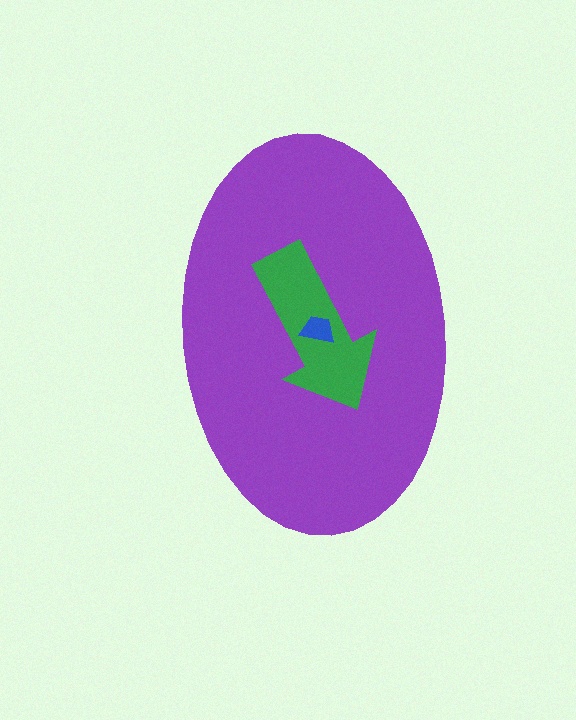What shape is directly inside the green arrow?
The blue trapezoid.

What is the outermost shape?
The purple ellipse.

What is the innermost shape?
The blue trapezoid.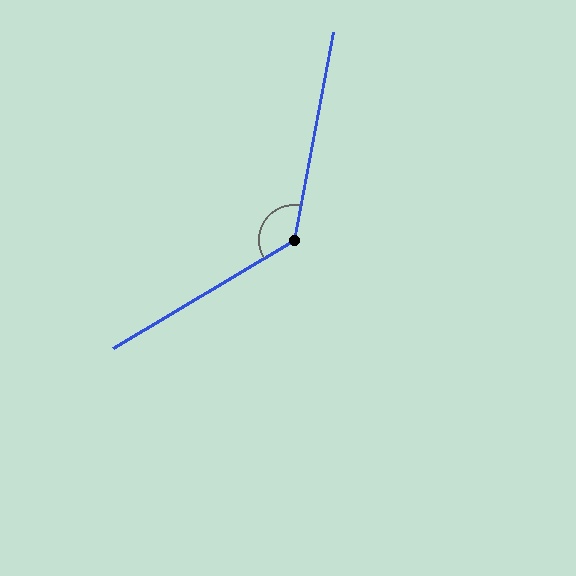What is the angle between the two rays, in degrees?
Approximately 132 degrees.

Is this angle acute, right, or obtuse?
It is obtuse.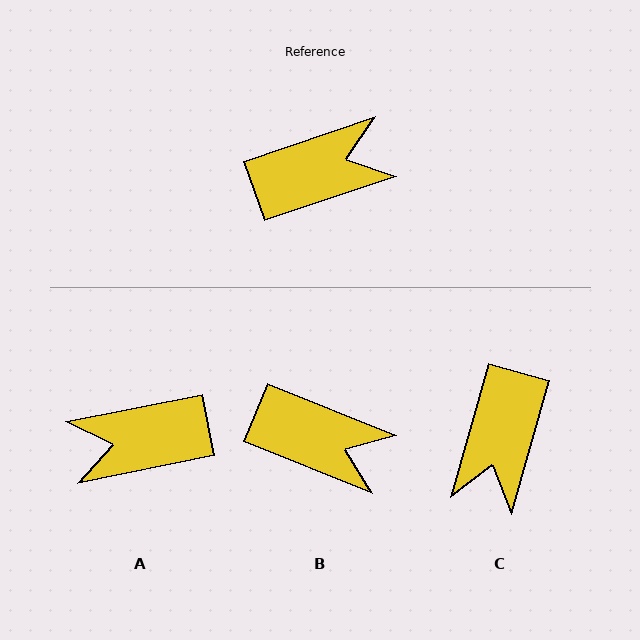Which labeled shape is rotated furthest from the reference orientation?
A, about 173 degrees away.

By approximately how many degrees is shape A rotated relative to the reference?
Approximately 173 degrees counter-clockwise.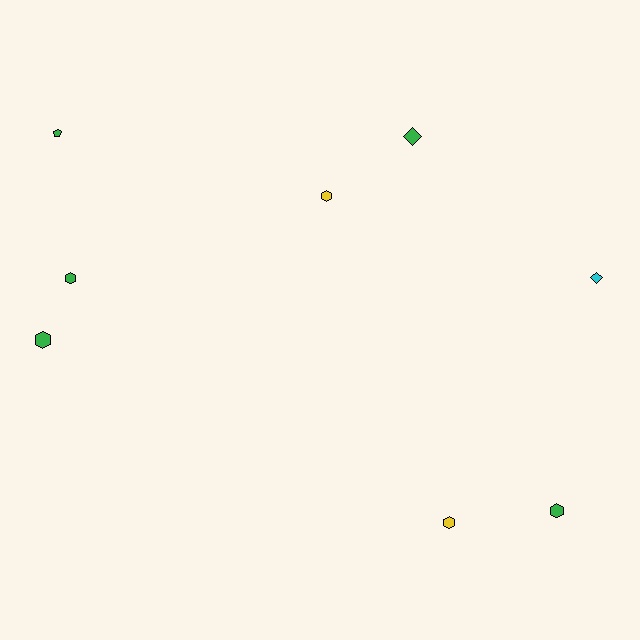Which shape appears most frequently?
Hexagon, with 5 objects.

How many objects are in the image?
There are 8 objects.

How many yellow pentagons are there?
There are no yellow pentagons.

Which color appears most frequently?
Green, with 5 objects.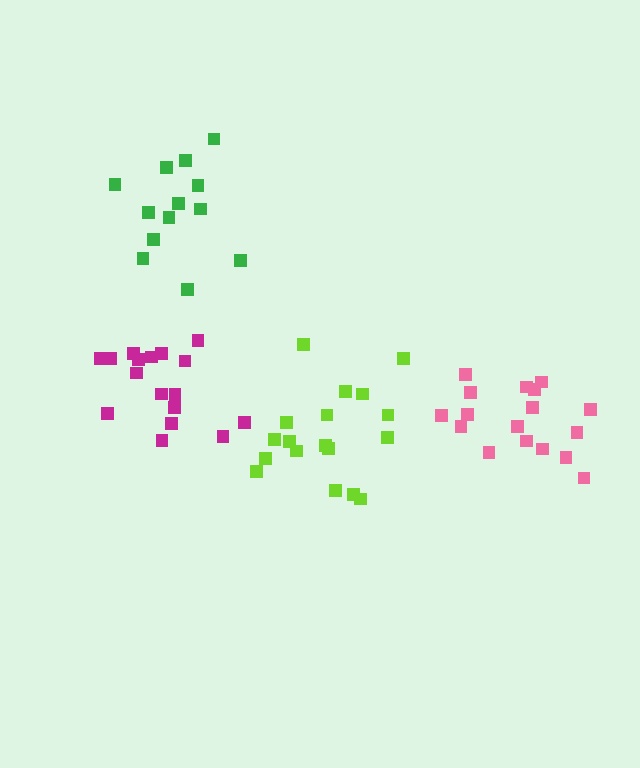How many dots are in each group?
Group 1: 13 dots, Group 2: 18 dots, Group 3: 17 dots, Group 4: 17 dots (65 total).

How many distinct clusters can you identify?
There are 4 distinct clusters.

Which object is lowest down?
The lime cluster is bottommost.